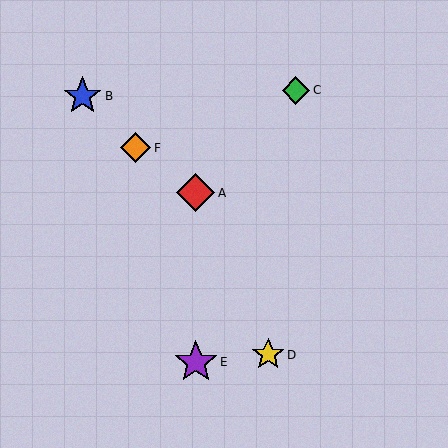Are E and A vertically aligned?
Yes, both are at x≈196.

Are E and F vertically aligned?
No, E is at x≈196 and F is at x≈136.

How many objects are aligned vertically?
2 objects (A, E) are aligned vertically.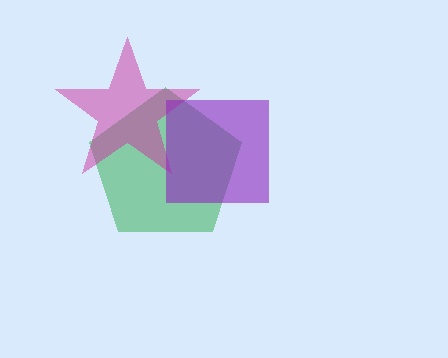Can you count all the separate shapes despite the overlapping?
Yes, there are 3 separate shapes.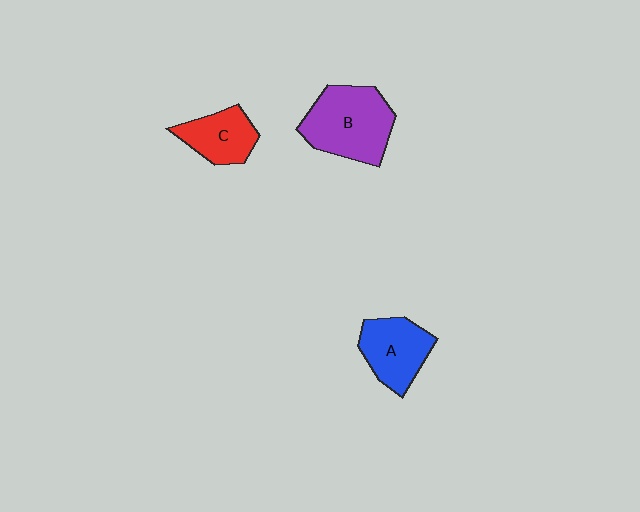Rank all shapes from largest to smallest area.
From largest to smallest: B (purple), A (blue), C (red).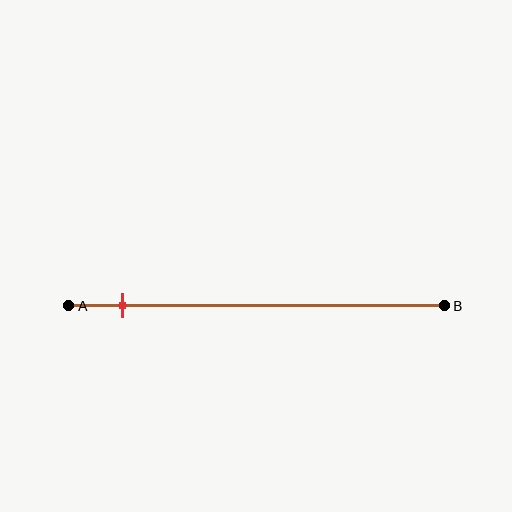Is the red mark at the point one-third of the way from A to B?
No, the mark is at about 15% from A, not at the 33% one-third point.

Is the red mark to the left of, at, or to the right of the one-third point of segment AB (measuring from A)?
The red mark is to the left of the one-third point of segment AB.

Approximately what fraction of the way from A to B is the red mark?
The red mark is approximately 15% of the way from A to B.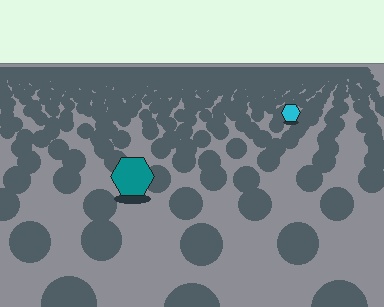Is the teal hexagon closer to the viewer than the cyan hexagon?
Yes. The teal hexagon is closer — you can tell from the texture gradient: the ground texture is coarser near it.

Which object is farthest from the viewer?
The cyan hexagon is farthest from the viewer. It appears smaller and the ground texture around it is denser.